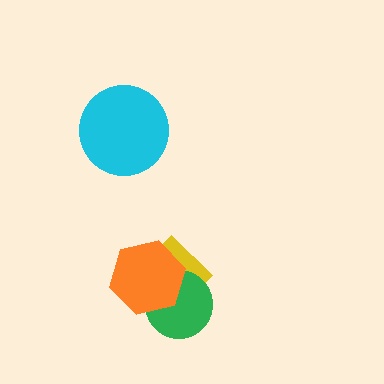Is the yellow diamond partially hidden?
Yes, it is partially covered by another shape.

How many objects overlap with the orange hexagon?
2 objects overlap with the orange hexagon.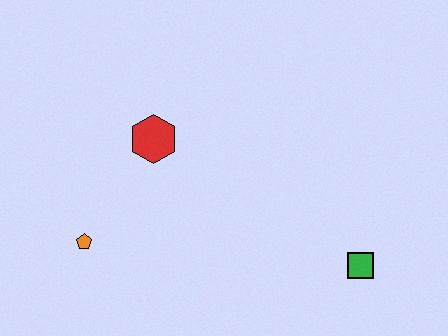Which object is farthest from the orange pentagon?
The green square is farthest from the orange pentagon.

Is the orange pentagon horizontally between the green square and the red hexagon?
No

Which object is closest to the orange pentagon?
The red hexagon is closest to the orange pentagon.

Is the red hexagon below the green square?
No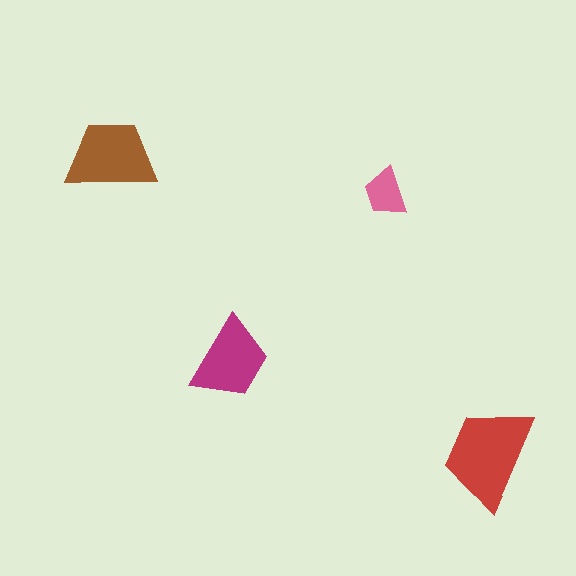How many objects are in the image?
There are 4 objects in the image.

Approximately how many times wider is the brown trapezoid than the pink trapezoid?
About 2 times wider.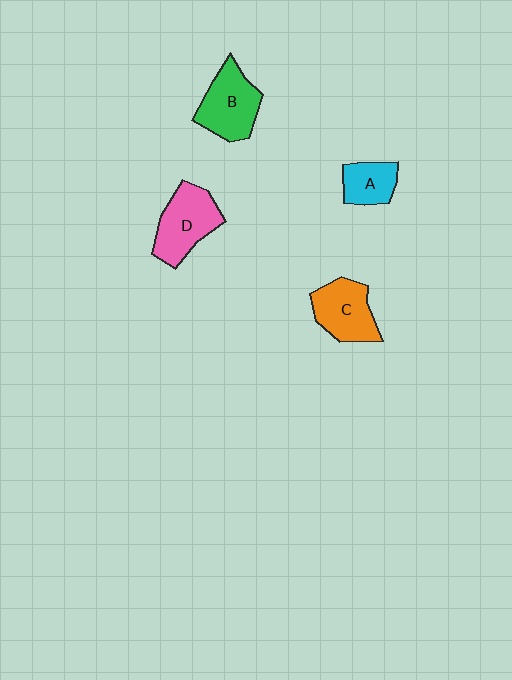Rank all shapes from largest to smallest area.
From largest to smallest: D (pink), B (green), C (orange), A (cyan).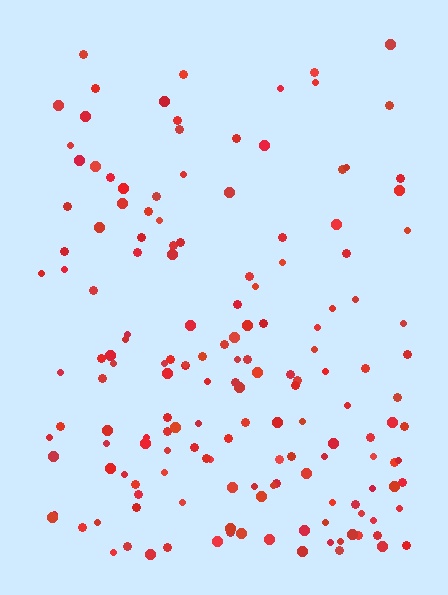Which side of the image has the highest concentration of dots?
The bottom.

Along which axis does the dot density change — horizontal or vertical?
Vertical.